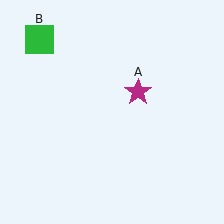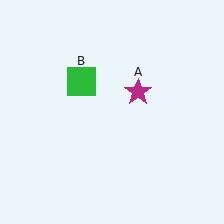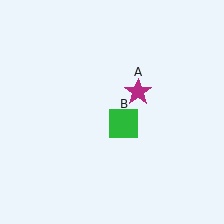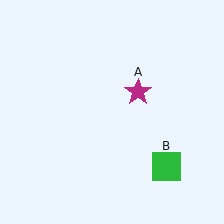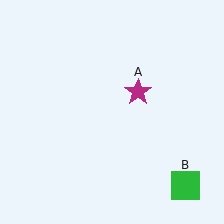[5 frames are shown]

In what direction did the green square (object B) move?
The green square (object B) moved down and to the right.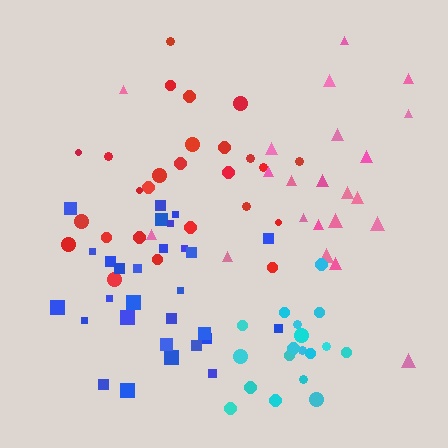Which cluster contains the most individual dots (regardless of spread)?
Blue (29).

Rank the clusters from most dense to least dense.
cyan, blue, red, pink.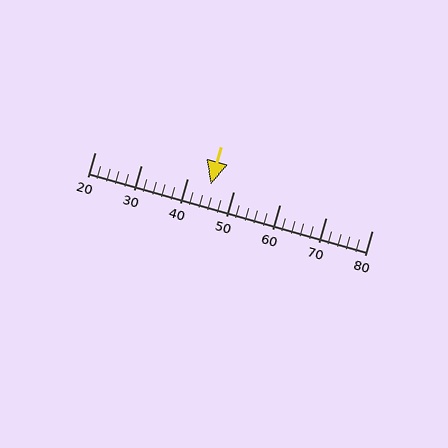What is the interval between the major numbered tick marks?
The major tick marks are spaced 10 units apart.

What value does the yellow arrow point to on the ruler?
The yellow arrow points to approximately 45.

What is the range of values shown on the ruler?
The ruler shows values from 20 to 80.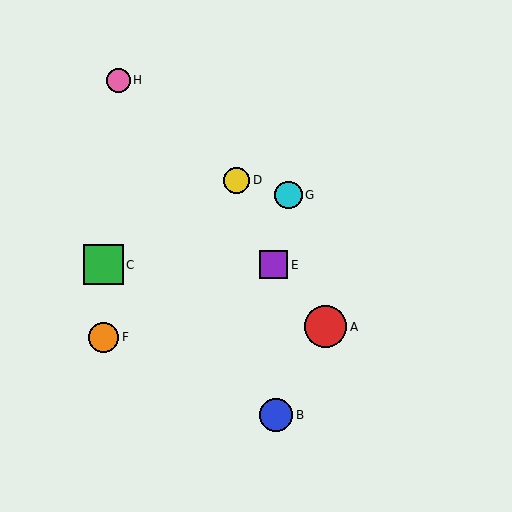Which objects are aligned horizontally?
Objects C, E are aligned horizontally.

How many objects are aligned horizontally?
2 objects (C, E) are aligned horizontally.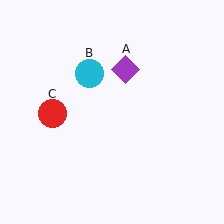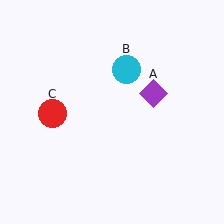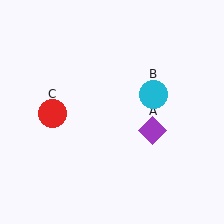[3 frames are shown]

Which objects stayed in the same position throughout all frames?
Red circle (object C) remained stationary.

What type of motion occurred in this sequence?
The purple diamond (object A), cyan circle (object B) rotated clockwise around the center of the scene.